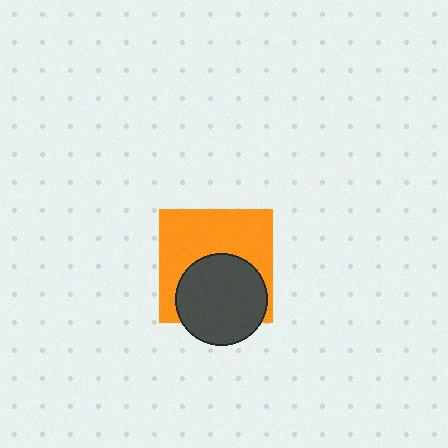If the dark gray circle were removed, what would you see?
You would see the complete orange square.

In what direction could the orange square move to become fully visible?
The orange square could move up. That would shift it out from behind the dark gray circle entirely.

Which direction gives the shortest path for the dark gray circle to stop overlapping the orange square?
Moving down gives the shortest separation.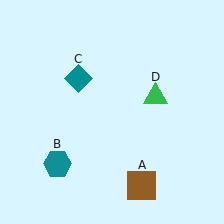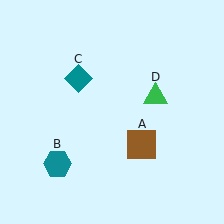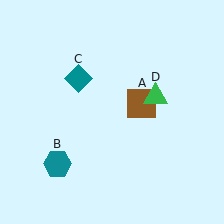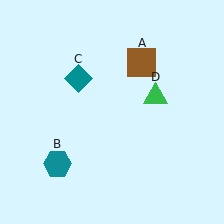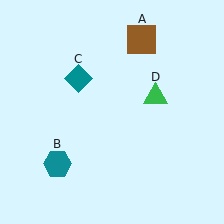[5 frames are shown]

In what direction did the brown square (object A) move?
The brown square (object A) moved up.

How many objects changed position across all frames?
1 object changed position: brown square (object A).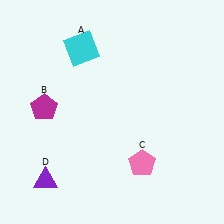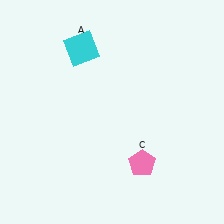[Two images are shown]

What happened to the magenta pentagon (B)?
The magenta pentagon (B) was removed in Image 2. It was in the top-left area of Image 1.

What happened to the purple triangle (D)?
The purple triangle (D) was removed in Image 2. It was in the bottom-left area of Image 1.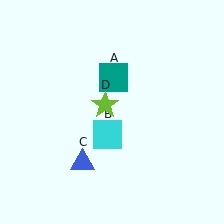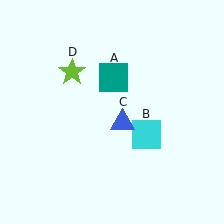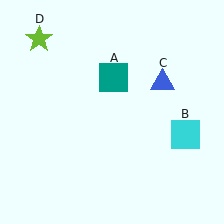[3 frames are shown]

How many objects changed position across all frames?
3 objects changed position: cyan square (object B), blue triangle (object C), lime star (object D).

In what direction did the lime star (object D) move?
The lime star (object D) moved up and to the left.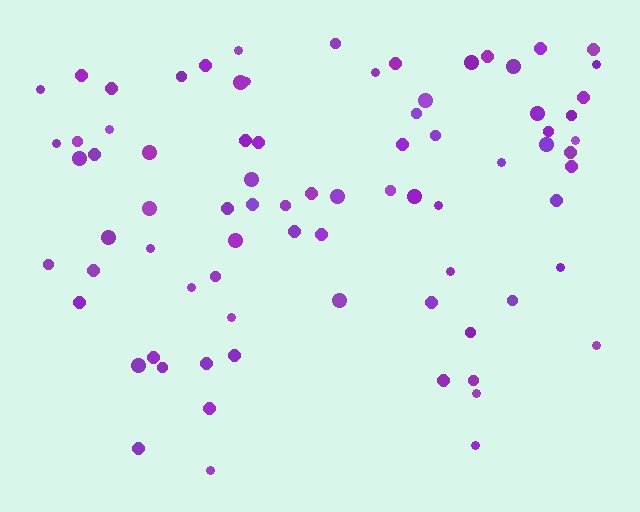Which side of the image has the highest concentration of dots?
The top.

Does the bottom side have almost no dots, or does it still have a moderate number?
Still a moderate number, just noticeably fewer than the top.